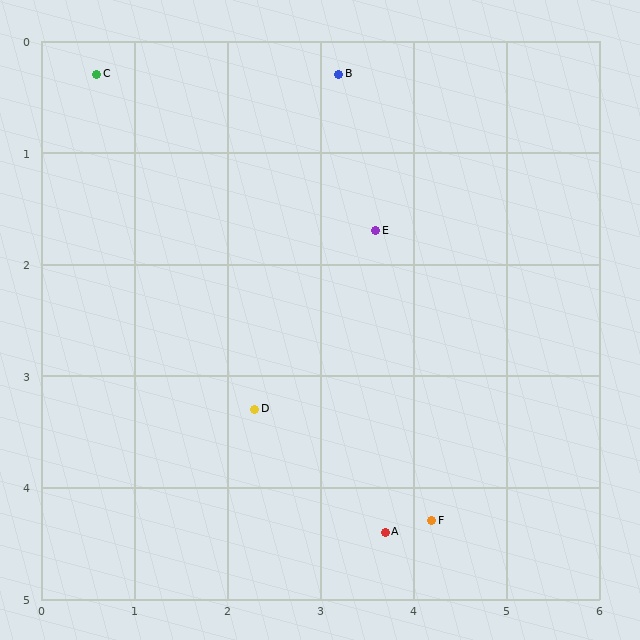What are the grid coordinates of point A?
Point A is at approximately (3.7, 4.4).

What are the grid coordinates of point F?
Point F is at approximately (4.2, 4.3).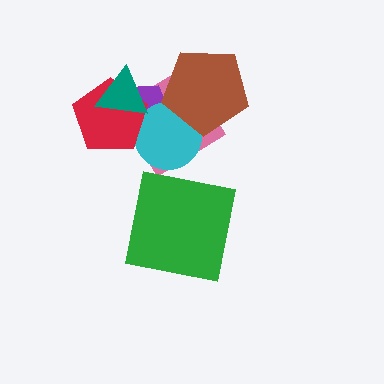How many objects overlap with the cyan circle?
4 objects overlap with the cyan circle.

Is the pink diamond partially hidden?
Yes, it is partially covered by another shape.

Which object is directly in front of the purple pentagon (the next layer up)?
The cyan circle is directly in front of the purple pentagon.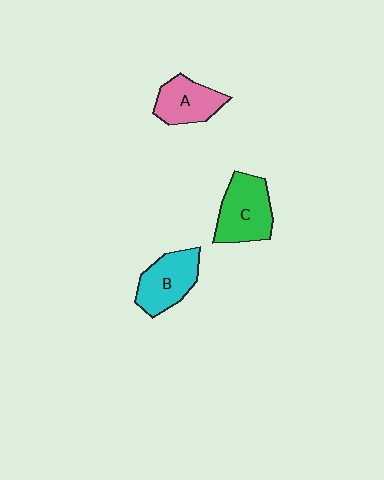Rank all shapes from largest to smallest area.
From largest to smallest: C (green), B (cyan), A (pink).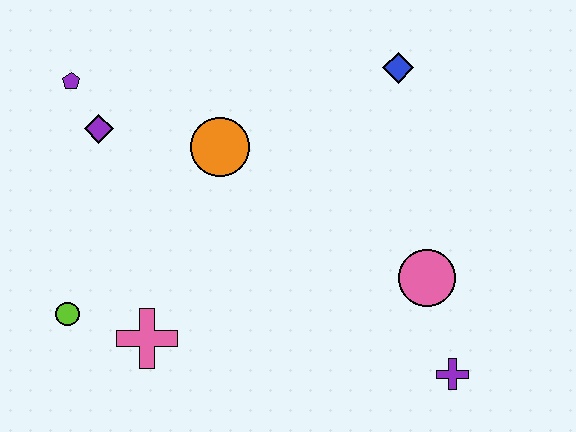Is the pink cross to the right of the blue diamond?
No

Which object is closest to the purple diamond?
The purple pentagon is closest to the purple diamond.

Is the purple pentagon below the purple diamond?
No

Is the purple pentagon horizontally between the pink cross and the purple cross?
No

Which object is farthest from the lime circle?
The blue diamond is farthest from the lime circle.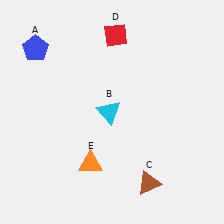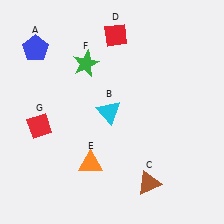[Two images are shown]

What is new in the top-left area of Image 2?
A green star (F) was added in the top-left area of Image 2.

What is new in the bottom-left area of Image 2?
A red diamond (G) was added in the bottom-left area of Image 2.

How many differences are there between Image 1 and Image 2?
There are 2 differences between the two images.